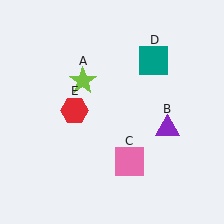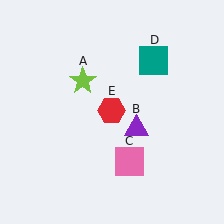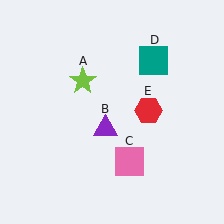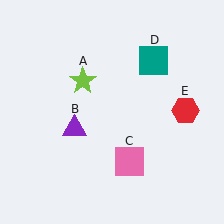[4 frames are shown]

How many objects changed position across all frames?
2 objects changed position: purple triangle (object B), red hexagon (object E).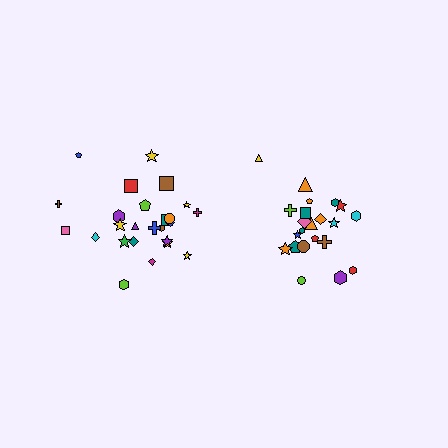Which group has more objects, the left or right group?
The left group.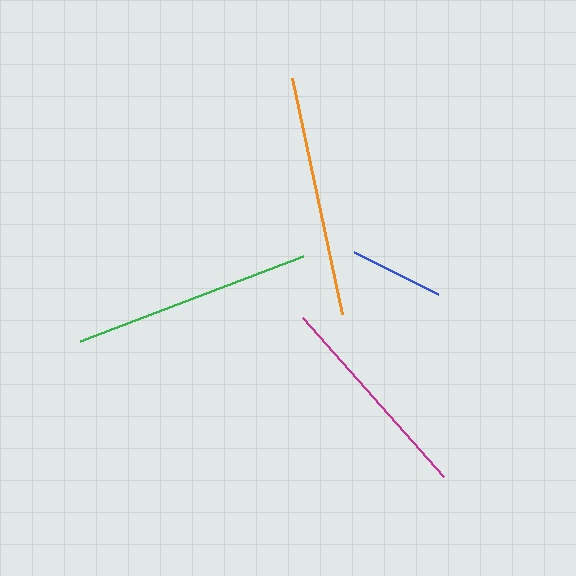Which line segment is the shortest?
The blue line is the shortest at approximately 94 pixels.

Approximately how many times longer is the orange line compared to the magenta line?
The orange line is approximately 1.1 times the length of the magenta line.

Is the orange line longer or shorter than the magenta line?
The orange line is longer than the magenta line.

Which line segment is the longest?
The orange line is the longest at approximately 242 pixels.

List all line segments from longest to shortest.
From longest to shortest: orange, green, magenta, blue.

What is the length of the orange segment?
The orange segment is approximately 242 pixels long.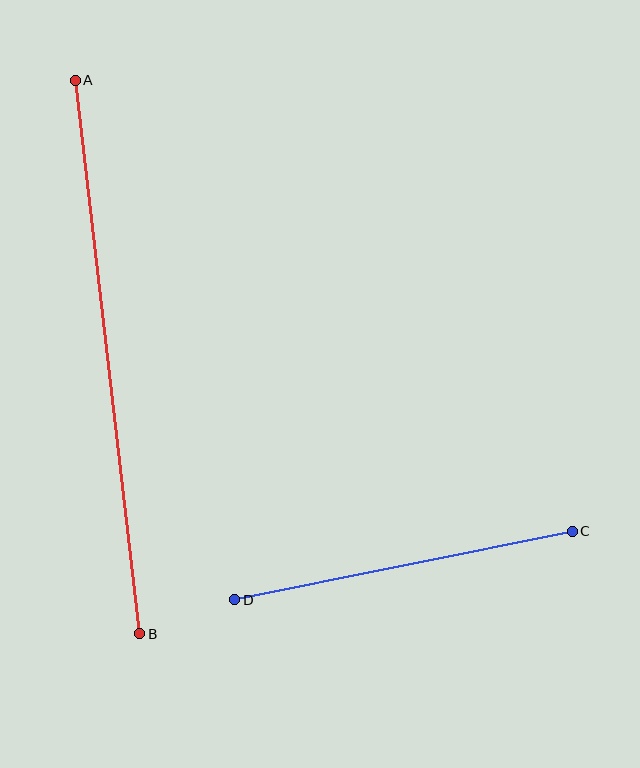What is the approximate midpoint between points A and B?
The midpoint is at approximately (108, 357) pixels.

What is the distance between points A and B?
The distance is approximately 557 pixels.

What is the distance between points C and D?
The distance is approximately 344 pixels.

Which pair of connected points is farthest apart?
Points A and B are farthest apart.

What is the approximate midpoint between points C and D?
The midpoint is at approximately (404, 565) pixels.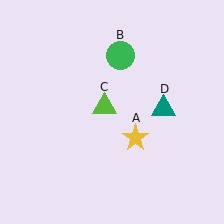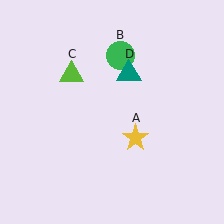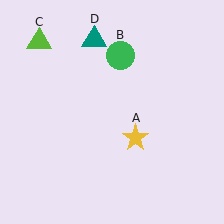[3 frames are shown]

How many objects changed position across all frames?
2 objects changed position: lime triangle (object C), teal triangle (object D).